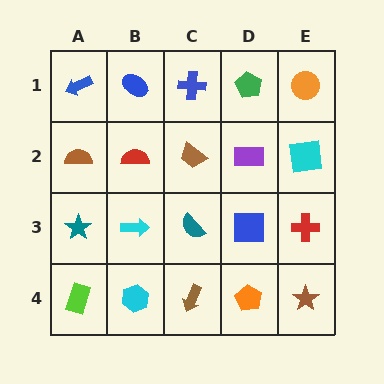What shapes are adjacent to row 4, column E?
A red cross (row 3, column E), an orange pentagon (row 4, column D).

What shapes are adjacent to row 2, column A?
A blue arrow (row 1, column A), a teal star (row 3, column A), a red semicircle (row 2, column B).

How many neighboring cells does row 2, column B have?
4.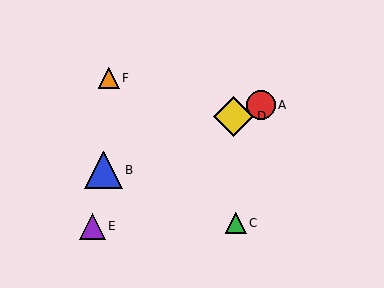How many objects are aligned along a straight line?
3 objects (A, B, D) are aligned along a straight line.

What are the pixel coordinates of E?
Object E is at (92, 226).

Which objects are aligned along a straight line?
Objects A, B, D are aligned along a straight line.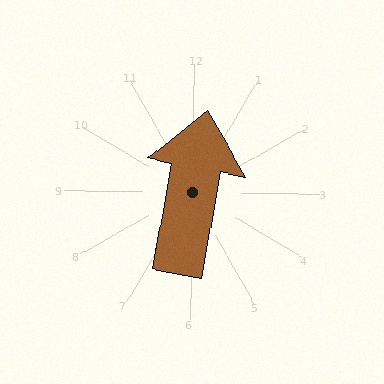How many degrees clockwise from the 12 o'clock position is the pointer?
Approximately 10 degrees.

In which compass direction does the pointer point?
North.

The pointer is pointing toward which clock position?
Roughly 12 o'clock.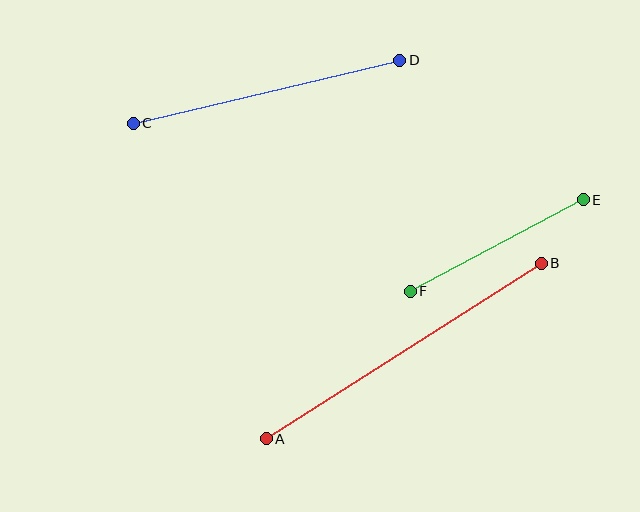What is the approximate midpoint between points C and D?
The midpoint is at approximately (267, 92) pixels.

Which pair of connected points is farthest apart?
Points A and B are farthest apart.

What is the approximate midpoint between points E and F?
The midpoint is at approximately (497, 245) pixels.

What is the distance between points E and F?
The distance is approximately 196 pixels.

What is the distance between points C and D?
The distance is approximately 273 pixels.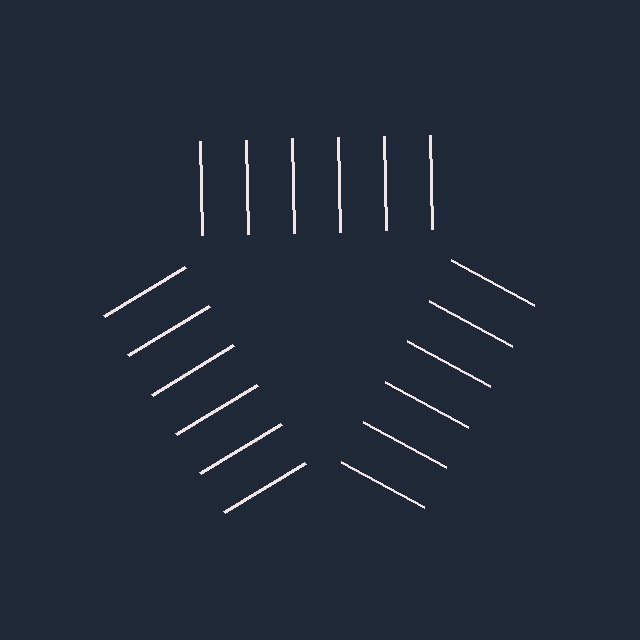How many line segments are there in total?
18 — 6 along each of the 3 edges.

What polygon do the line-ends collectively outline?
An illusory triangle — the line segments terminate on its edges but no continuous stroke is drawn.